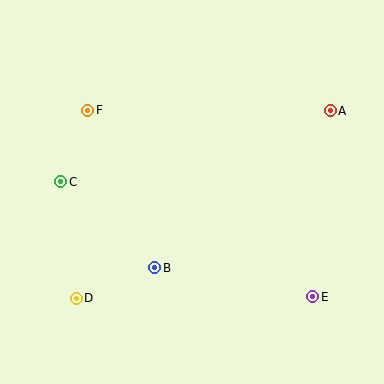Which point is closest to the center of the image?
Point B at (155, 268) is closest to the center.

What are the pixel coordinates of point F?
Point F is at (88, 110).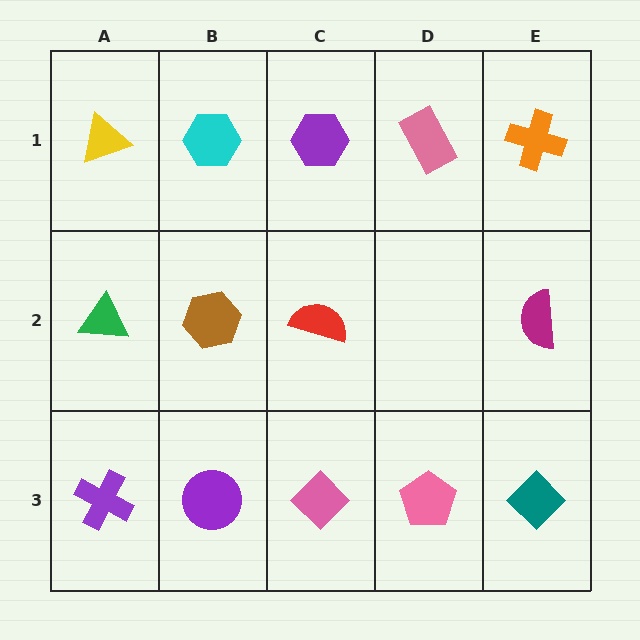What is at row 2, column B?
A brown hexagon.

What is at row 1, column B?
A cyan hexagon.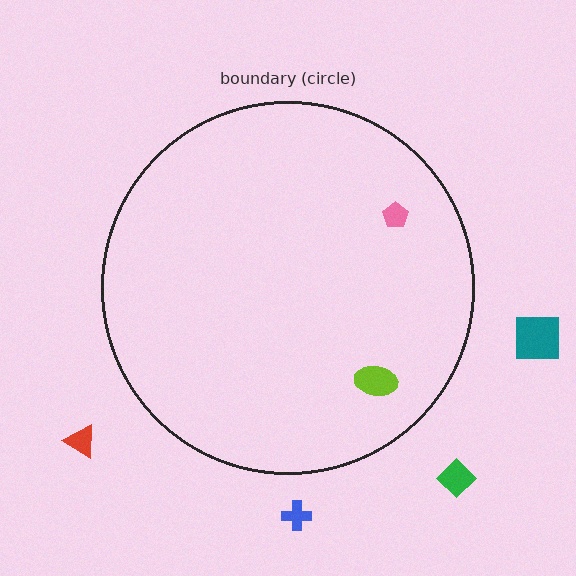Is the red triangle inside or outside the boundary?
Outside.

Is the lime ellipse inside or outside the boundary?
Inside.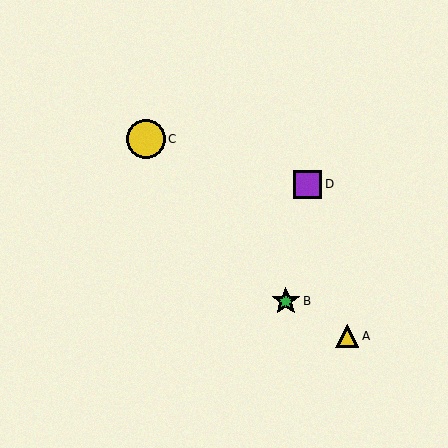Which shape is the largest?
The yellow circle (labeled C) is the largest.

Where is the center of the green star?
The center of the green star is at (286, 301).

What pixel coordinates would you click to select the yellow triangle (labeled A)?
Click at (347, 336) to select the yellow triangle A.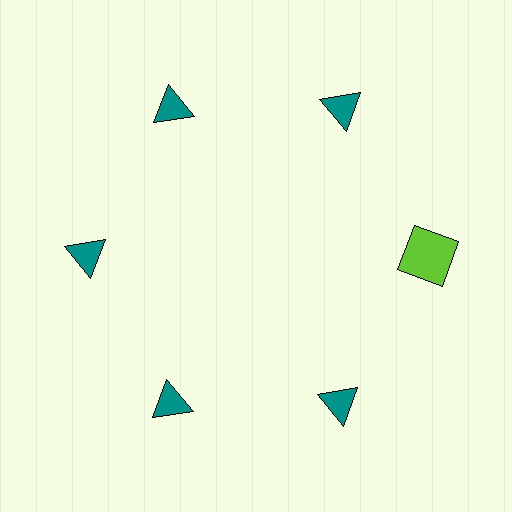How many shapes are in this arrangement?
There are 6 shapes arranged in a ring pattern.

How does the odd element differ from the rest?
It differs in both color (lime instead of teal) and shape (square instead of triangle).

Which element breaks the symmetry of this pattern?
The lime square at roughly the 3 o'clock position breaks the symmetry. All other shapes are teal triangles.